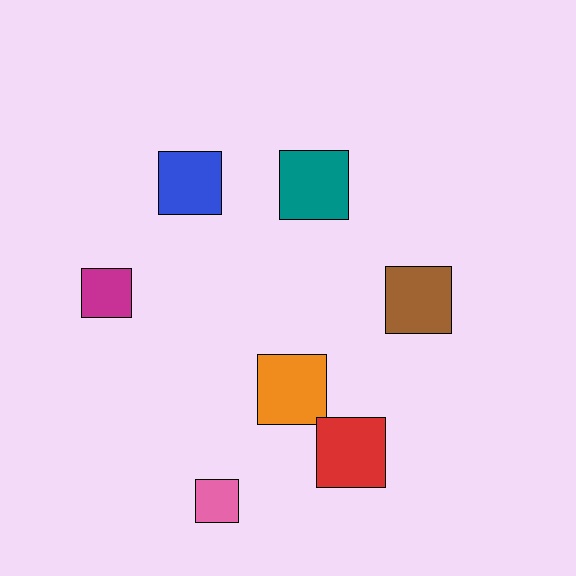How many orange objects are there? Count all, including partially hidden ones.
There is 1 orange object.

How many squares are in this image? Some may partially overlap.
There are 7 squares.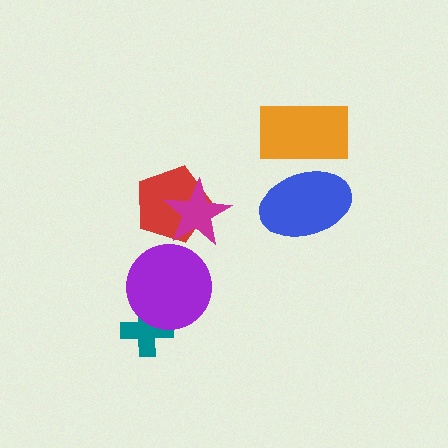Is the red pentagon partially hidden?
Yes, it is partially covered by another shape.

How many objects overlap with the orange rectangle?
1 object overlaps with the orange rectangle.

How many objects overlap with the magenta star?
1 object overlaps with the magenta star.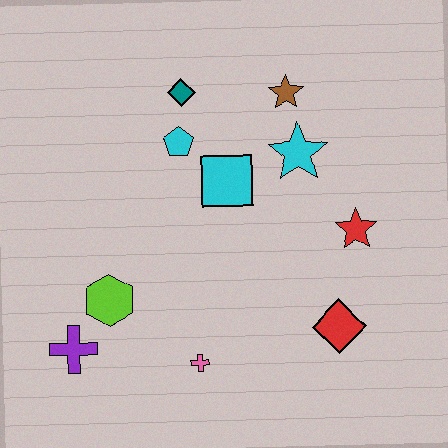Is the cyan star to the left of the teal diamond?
No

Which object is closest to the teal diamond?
The cyan pentagon is closest to the teal diamond.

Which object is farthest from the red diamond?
The teal diamond is farthest from the red diamond.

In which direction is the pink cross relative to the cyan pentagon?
The pink cross is below the cyan pentagon.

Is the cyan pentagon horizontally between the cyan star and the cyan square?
No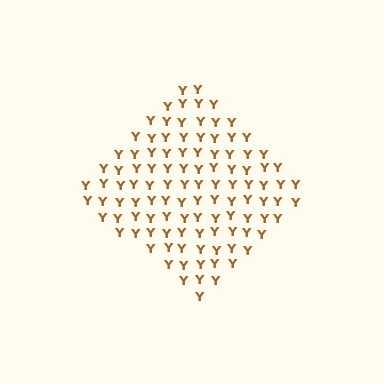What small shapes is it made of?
It is made of small letter Y's.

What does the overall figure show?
The overall figure shows a diamond.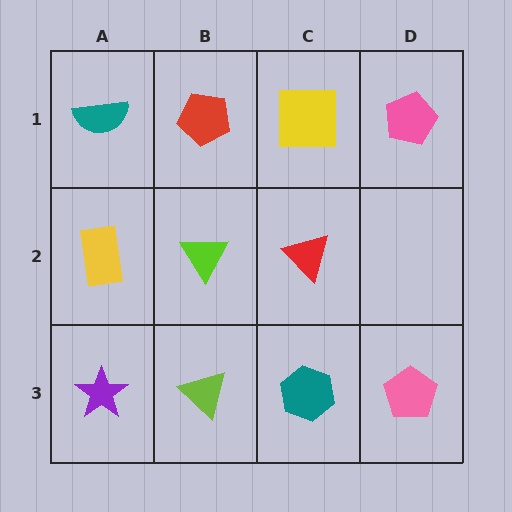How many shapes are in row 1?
4 shapes.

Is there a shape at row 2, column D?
No, that cell is empty.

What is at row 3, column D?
A pink pentagon.